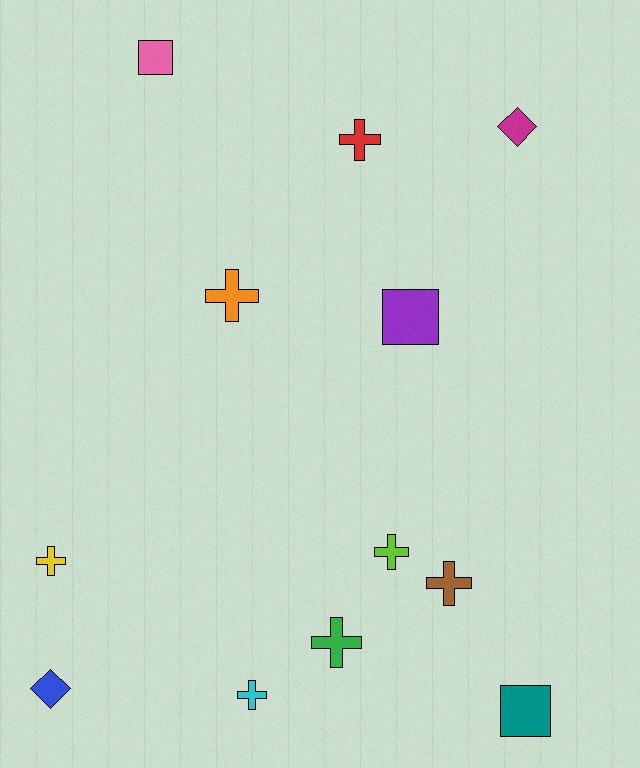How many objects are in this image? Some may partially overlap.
There are 12 objects.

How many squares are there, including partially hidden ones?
There are 3 squares.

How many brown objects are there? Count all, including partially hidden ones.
There is 1 brown object.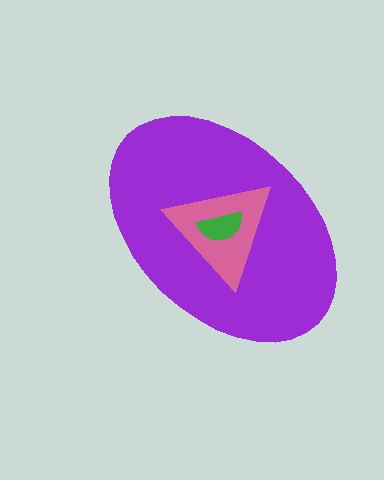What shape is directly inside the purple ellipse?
The pink triangle.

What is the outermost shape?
The purple ellipse.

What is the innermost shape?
The green semicircle.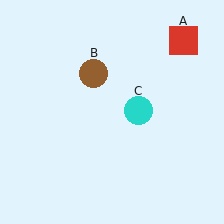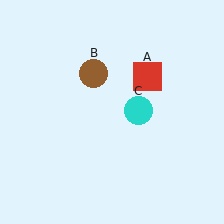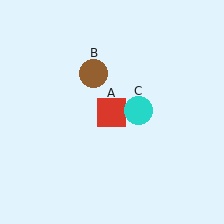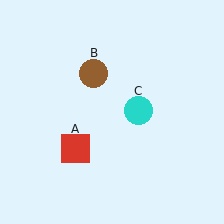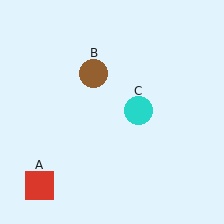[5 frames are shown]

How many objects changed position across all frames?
1 object changed position: red square (object A).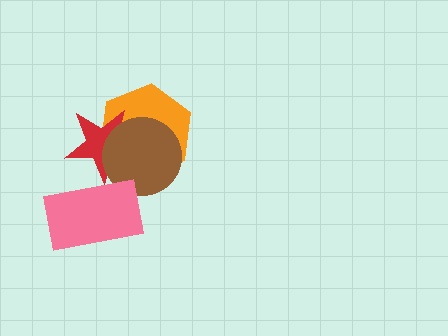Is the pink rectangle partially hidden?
No, no other shape covers it.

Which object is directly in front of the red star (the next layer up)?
The brown circle is directly in front of the red star.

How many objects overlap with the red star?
3 objects overlap with the red star.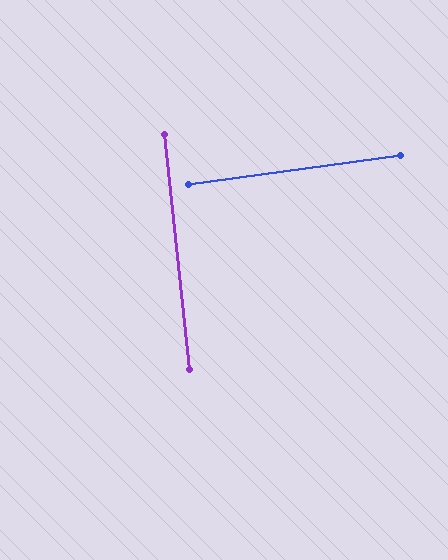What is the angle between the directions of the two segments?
Approximately 88 degrees.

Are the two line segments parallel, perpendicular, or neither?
Perpendicular — they meet at approximately 88°.